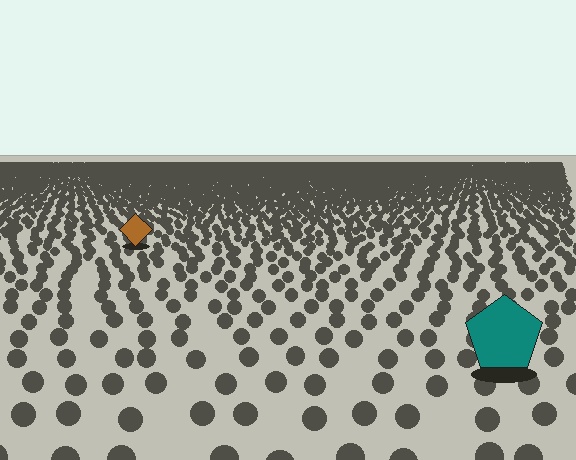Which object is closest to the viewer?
The teal pentagon is closest. The texture marks near it are larger and more spread out.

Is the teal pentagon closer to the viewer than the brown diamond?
Yes. The teal pentagon is closer — you can tell from the texture gradient: the ground texture is coarser near it.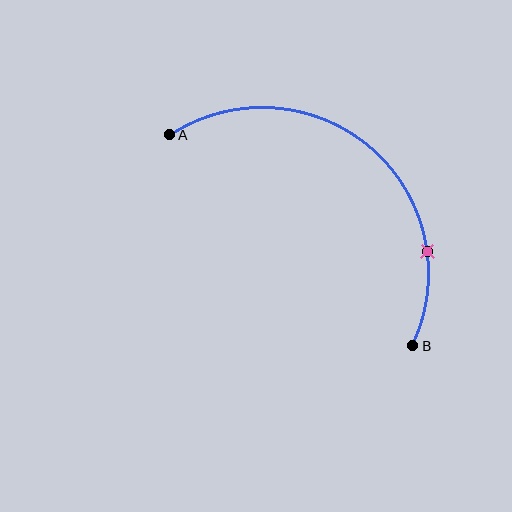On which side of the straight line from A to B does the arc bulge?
The arc bulges above and to the right of the straight line connecting A and B.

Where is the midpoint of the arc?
The arc midpoint is the point on the curve farthest from the straight line joining A and B. It sits above and to the right of that line.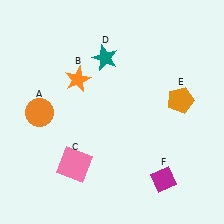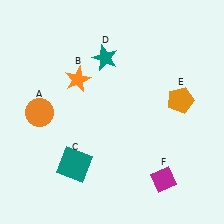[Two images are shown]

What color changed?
The square (C) changed from pink in Image 1 to teal in Image 2.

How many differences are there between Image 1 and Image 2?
There is 1 difference between the two images.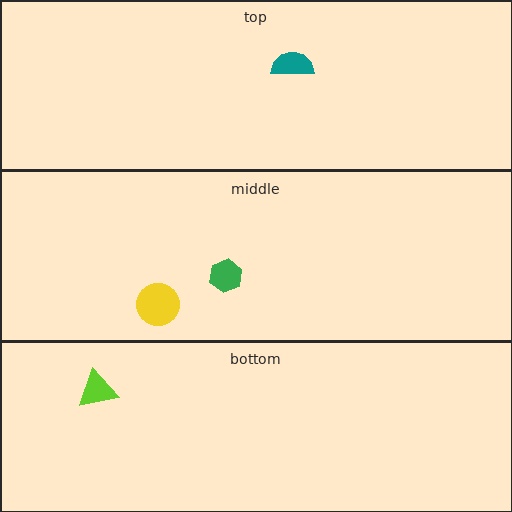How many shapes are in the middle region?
2.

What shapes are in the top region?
The teal semicircle.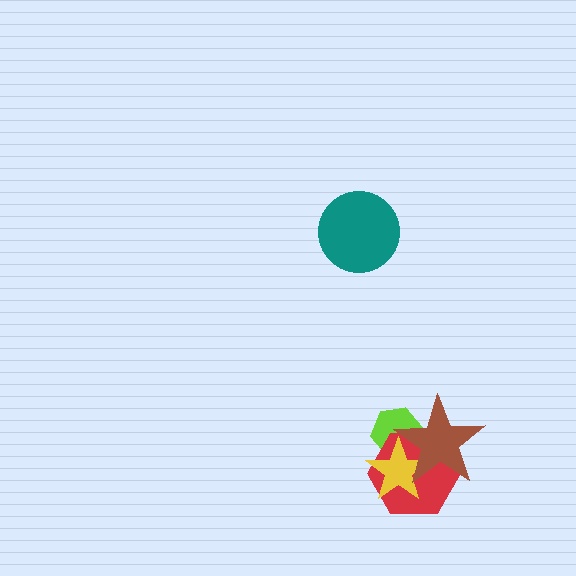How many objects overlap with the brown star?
3 objects overlap with the brown star.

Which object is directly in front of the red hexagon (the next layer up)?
The yellow star is directly in front of the red hexagon.